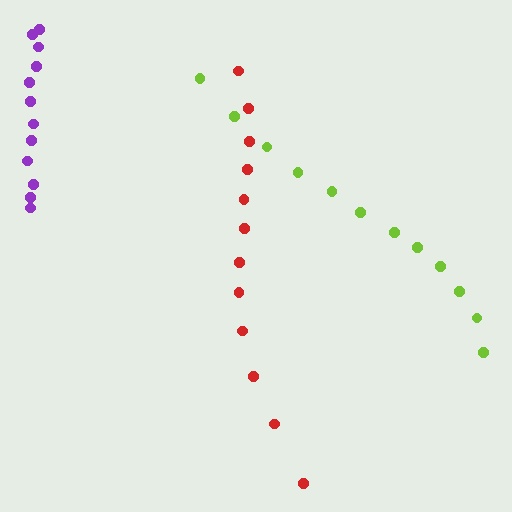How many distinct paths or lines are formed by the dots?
There are 3 distinct paths.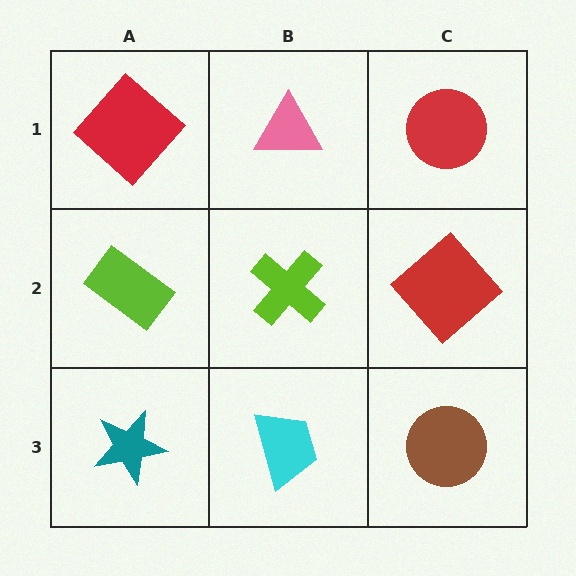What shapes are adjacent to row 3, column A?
A lime rectangle (row 2, column A), a cyan trapezoid (row 3, column B).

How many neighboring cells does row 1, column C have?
2.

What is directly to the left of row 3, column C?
A cyan trapezoid.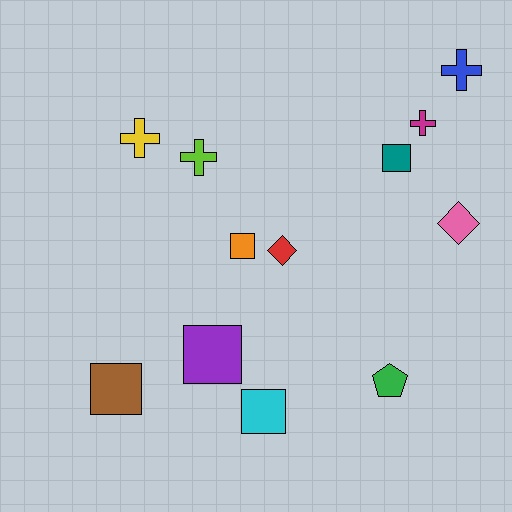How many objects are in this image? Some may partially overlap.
There are 12 objects.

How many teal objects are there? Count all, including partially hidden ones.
There is 1 teal object.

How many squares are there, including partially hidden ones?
There are 5 squares.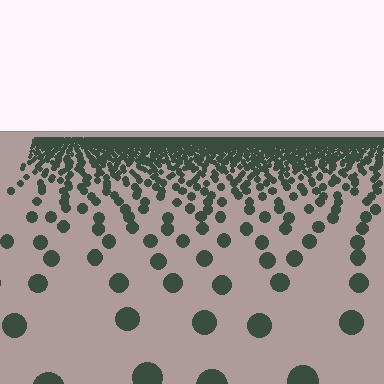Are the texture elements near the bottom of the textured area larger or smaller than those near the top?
Larger. Near the bottom, elements are closer to the viewer and appear at a bigger on-screen size.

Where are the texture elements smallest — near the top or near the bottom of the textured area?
Near the top.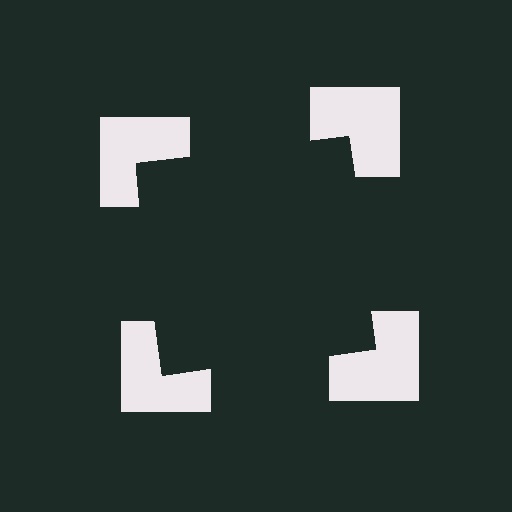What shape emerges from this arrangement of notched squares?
An illusory square — its edges are inferred from the aligned wedge cuts in the notched squares, not physically drawn.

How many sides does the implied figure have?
4 sides.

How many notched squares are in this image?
There are 4 — one at each vertex of the illusory square.